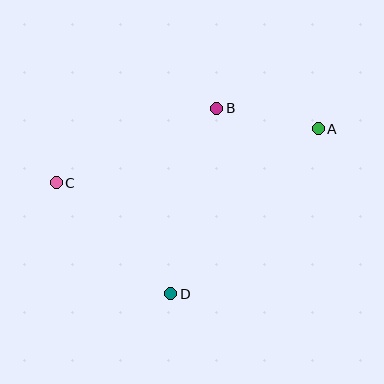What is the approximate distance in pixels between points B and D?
The distance between B and D is approximately 191 pixels.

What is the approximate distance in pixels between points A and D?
The distance between A and D is approximately 221 pixels.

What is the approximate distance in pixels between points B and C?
The distance between B and C is approximately 177 pixels.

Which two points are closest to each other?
Points A and B are closest to each other.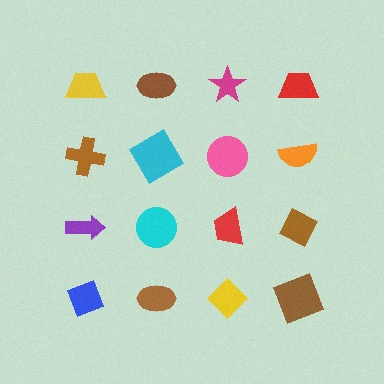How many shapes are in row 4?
4 shapes.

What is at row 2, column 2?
A cyan diamond.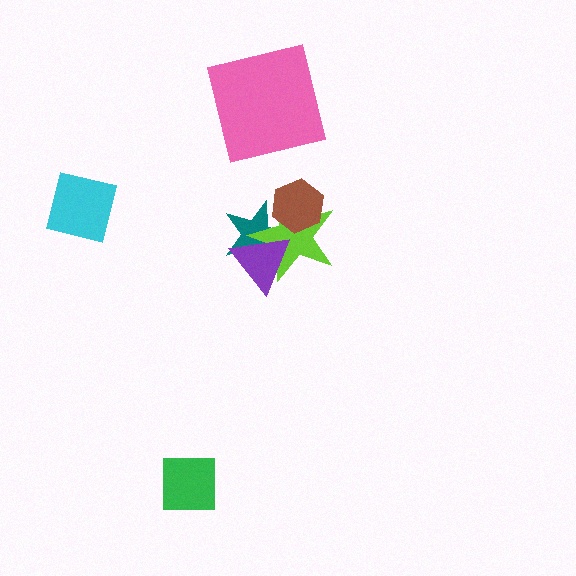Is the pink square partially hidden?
No, no other shape covers it.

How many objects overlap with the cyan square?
0 objects overlap with the cyan square.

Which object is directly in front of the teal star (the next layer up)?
The lime star is directly in front of the teal star.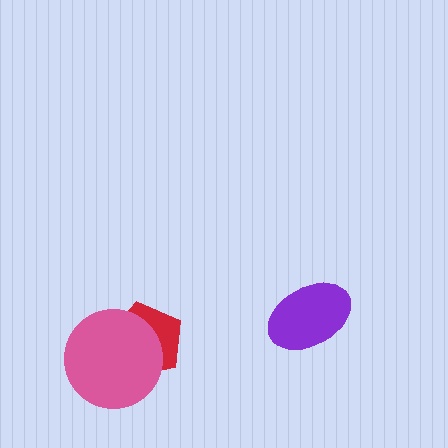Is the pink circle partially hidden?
No, no other shape covers it.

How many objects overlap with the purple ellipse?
0 objects overlap with the purple ellipse.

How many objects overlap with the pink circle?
1 object overlaps with the pink circle.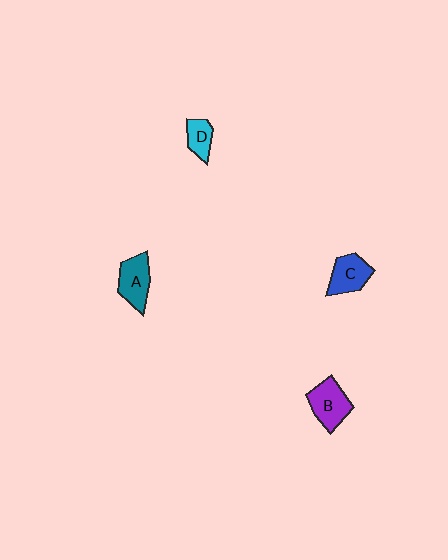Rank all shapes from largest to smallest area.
From largest to smallest: B (purple), A (teal), C (blue), D (cyan).